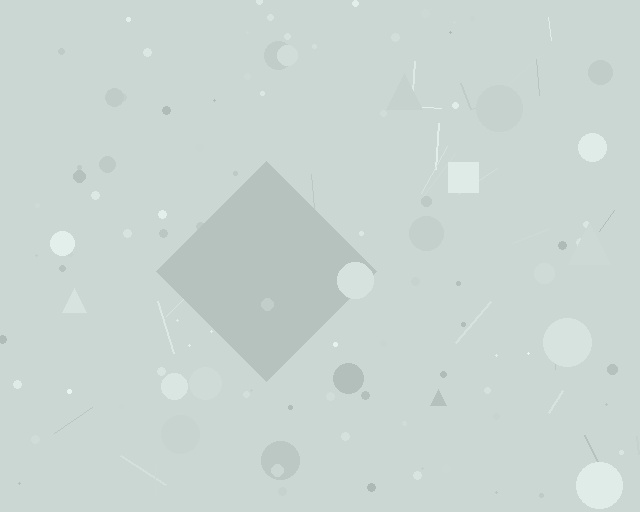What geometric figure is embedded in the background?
A diamond is embedded in the background.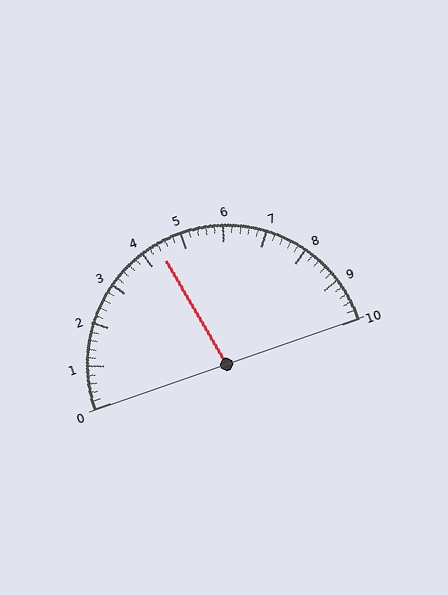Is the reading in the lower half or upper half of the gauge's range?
The reading is in the lower half of the range (0 to 10).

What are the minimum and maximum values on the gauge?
The gauge ranges from 0 to 10.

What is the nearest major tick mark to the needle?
The nearest major tick mark is 4.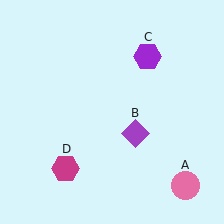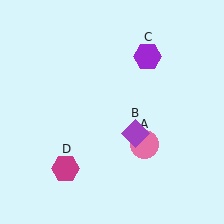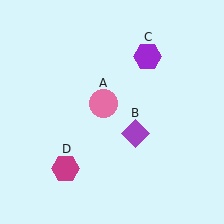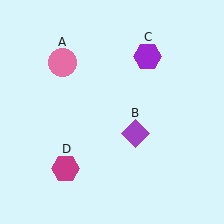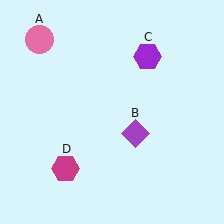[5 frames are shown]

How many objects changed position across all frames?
1 object changed position: pink circle (object A).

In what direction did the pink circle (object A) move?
The pink circle (object A) moved up and to the left.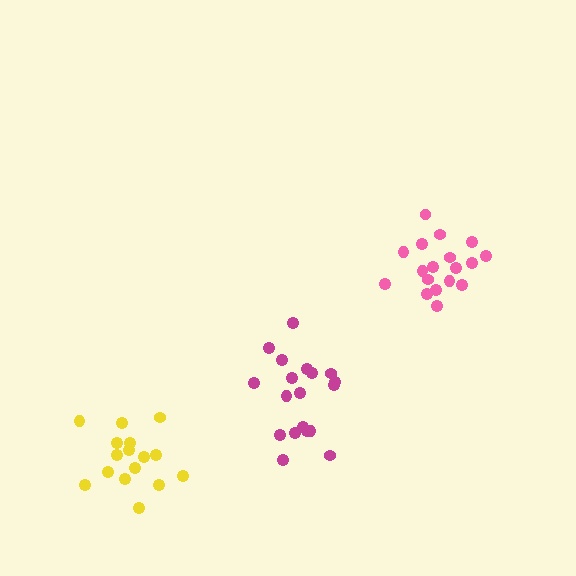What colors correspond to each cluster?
The clusters are colored: yellow, pink, magenta.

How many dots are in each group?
Group 1: 16 dots, Group 2: 18 dots, Group 3: 19 dots (53 total).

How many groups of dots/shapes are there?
There are 3 groups.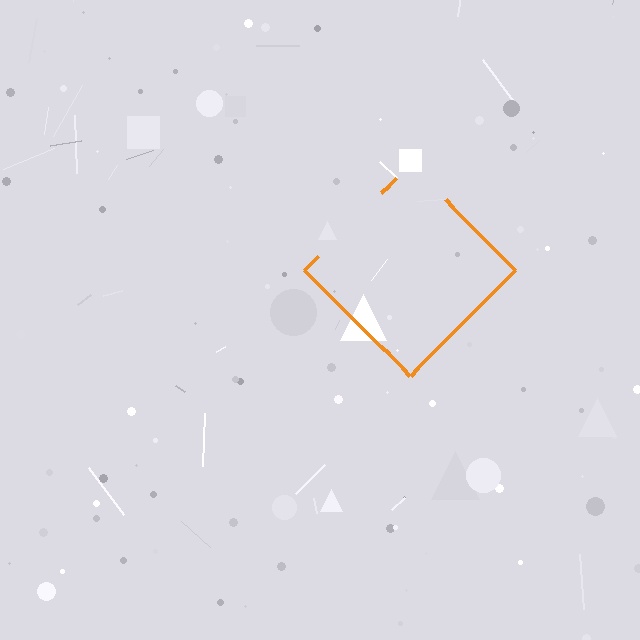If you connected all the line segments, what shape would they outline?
They would outline a diamond.